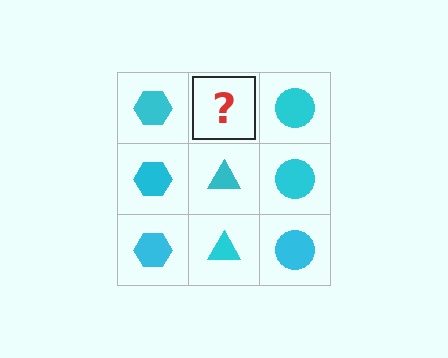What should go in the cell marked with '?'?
The missing cell should contain a cyan triangle.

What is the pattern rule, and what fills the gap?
The rule is that each column has a consistent shape. The gap should be filled with a cyan triangle.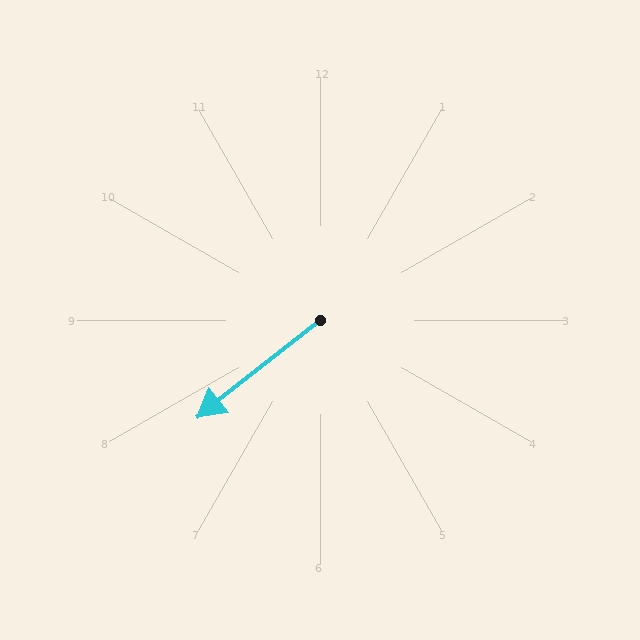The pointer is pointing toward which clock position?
Roughly 8 o'clock.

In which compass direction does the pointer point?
Southwest.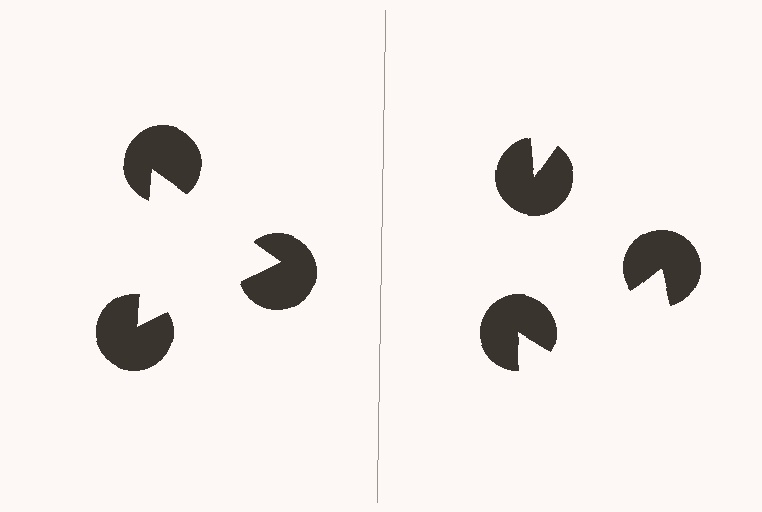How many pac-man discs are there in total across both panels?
6 — 3 on each side.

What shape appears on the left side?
An illusory triangle.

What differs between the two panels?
The pac-man discs are positioned identically on both sides; only the wedge orientations differ. On the left they align to a triangle; on the right they are misaligned.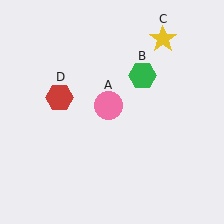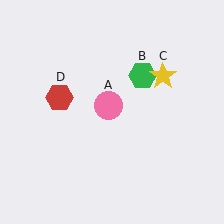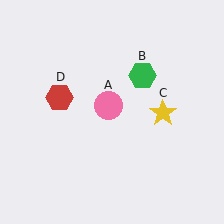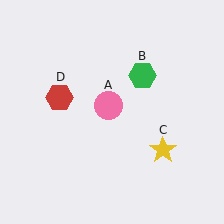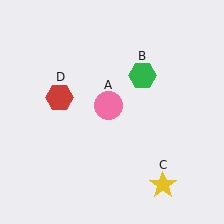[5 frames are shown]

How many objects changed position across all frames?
1 object changed position: yellow star (object C).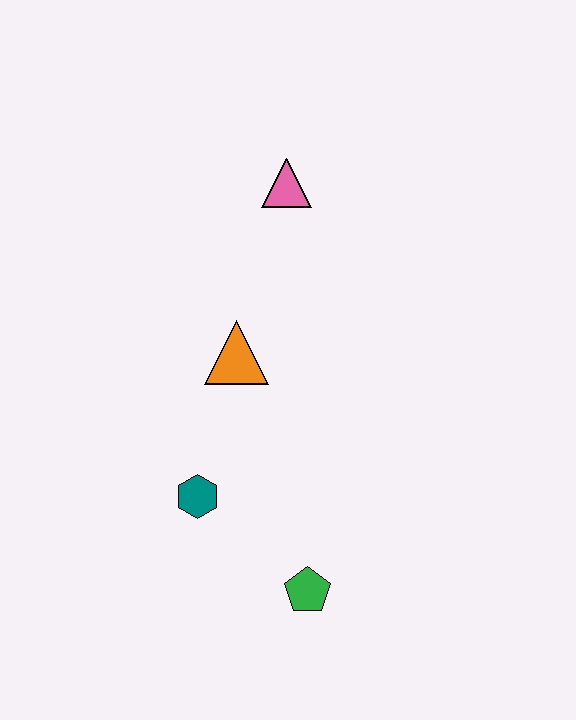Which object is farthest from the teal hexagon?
The pink triangle is farthest from the teal hexagon.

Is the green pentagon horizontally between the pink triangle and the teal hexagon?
No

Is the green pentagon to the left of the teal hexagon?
No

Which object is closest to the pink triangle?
The orange triangle is closest to the pink triangle.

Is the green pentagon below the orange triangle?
Yes